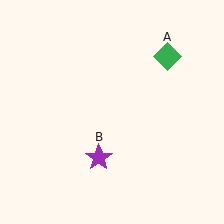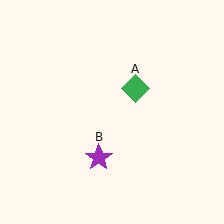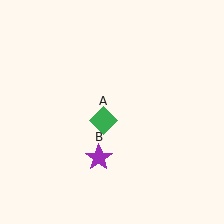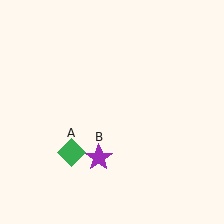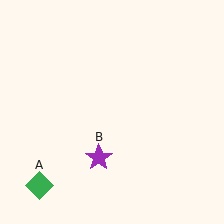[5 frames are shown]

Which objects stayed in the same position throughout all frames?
Purple star (object B) remained stationary.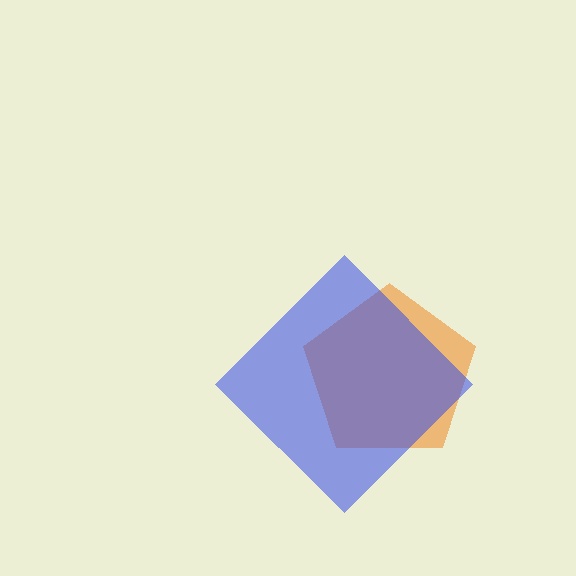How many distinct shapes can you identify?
There are 2 distinct shapes: an orange pentagon, a blue diamond.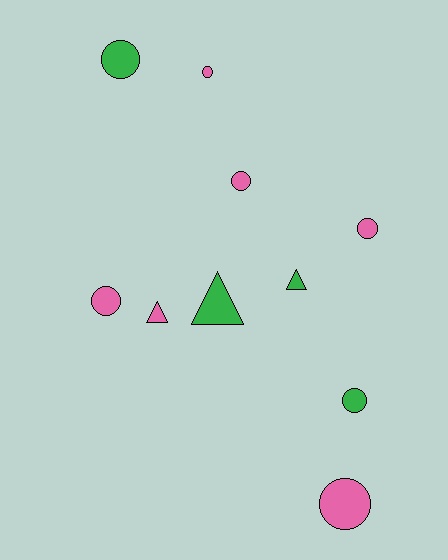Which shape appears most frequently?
Circle, with 7 objects.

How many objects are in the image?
There are 10 objects.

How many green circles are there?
There are 2 green circles.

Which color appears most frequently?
Pink, with 6 objects.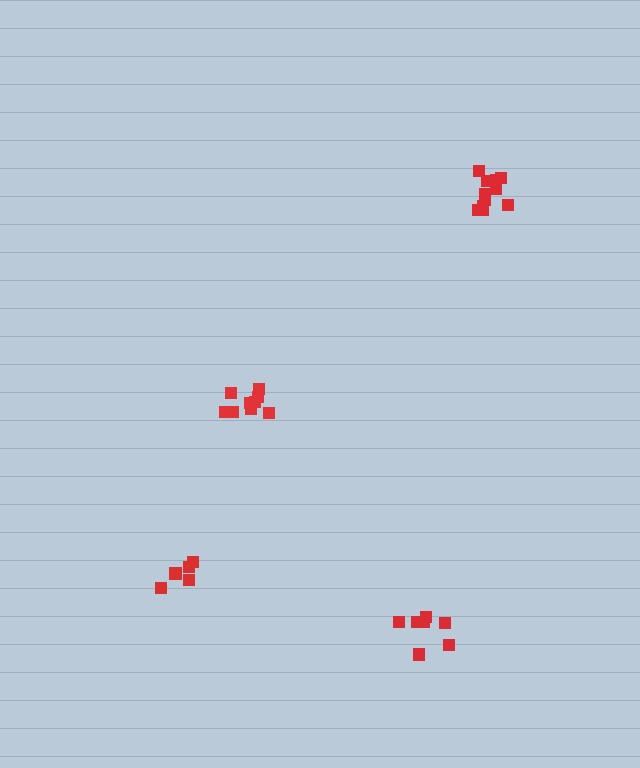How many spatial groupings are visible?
There are 4 spatial groupings.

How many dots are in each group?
Group 1: 5 dots, Group 2: 7 dots, Group 3: 11 dots, Group 4: 9 dots (32 total).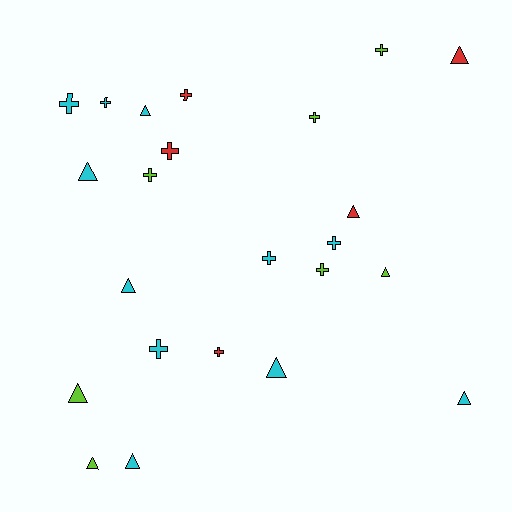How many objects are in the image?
There are 23 objects.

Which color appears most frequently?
Cyan, with 11 objects.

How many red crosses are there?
There are 3 red crosses.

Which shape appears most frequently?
Cross, with 12 objects.